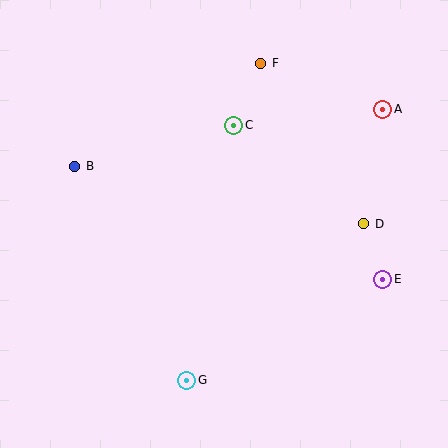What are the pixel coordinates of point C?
Point C is at (234, 125).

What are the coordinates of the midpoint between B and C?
The midpoint between B and C is at (154, 146).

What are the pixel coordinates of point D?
Point D is at (364, 224).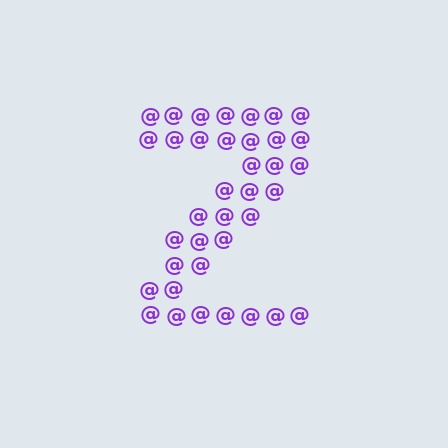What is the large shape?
The large shape is the letter Z.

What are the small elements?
The small elements are at signs.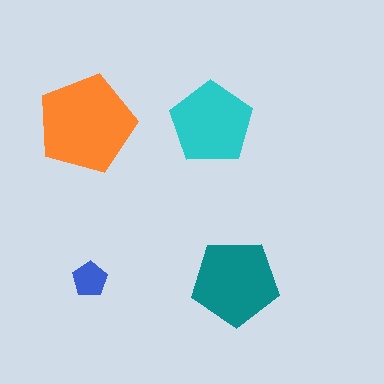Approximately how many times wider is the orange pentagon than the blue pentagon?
About 3 times wider.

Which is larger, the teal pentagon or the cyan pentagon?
The teal one.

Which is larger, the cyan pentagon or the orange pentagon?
The orange one.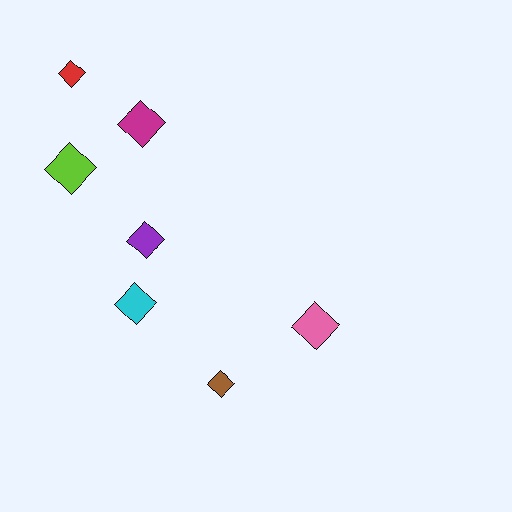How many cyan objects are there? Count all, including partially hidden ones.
There is 1 cyan object.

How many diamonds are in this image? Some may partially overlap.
There are 7 diamonds.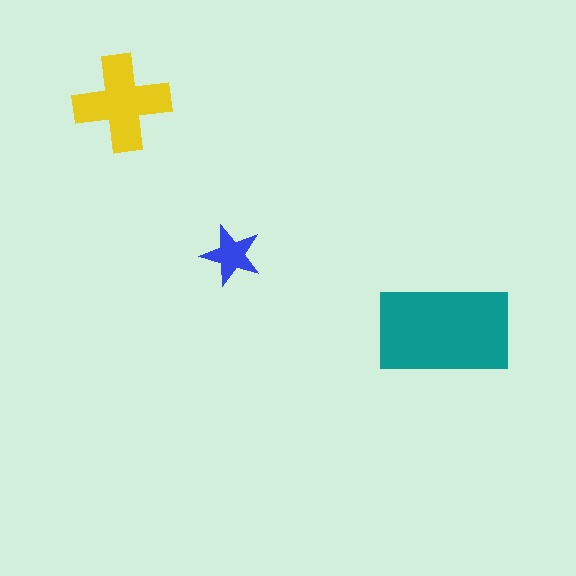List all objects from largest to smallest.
The teal rectangle, the yellow cross, the blue star.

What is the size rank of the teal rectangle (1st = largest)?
1st.